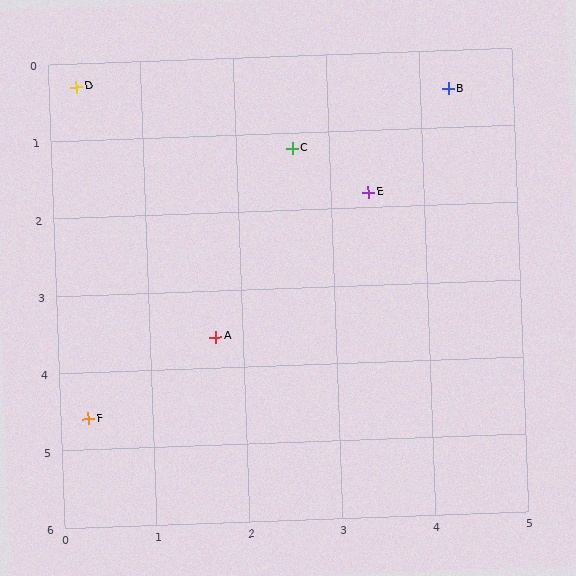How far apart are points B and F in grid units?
Points B and F are about 5.7 grid units apart.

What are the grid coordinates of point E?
Point E is at approximately (3.4, 1.8).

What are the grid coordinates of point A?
Point A is at approximately (1.7, 3.6).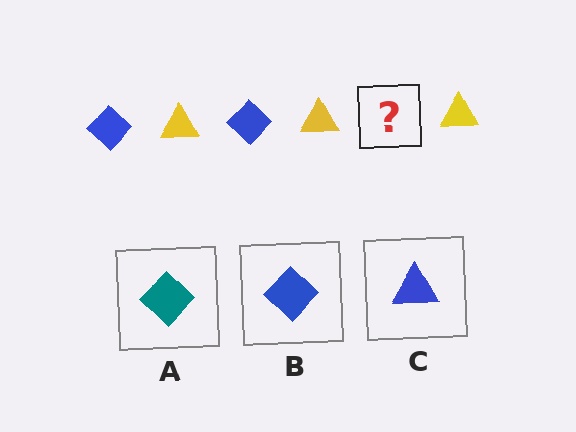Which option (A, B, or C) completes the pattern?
B.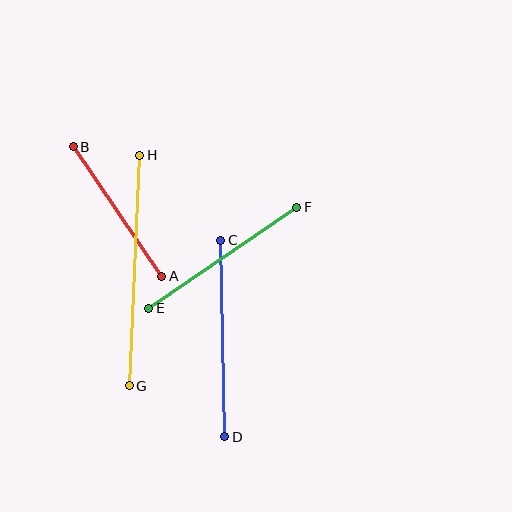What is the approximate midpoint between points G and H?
The midpoint is at approximately (134, 271) pixels.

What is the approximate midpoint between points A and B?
The midpoint is at approximately (117, 212) pixels.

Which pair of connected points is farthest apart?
Points G and H are farthest apart.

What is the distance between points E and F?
The distance is approximately 179 pixels.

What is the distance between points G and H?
The distance is approximately 231 pixels.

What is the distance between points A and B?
The distance is approximately 157 pixels.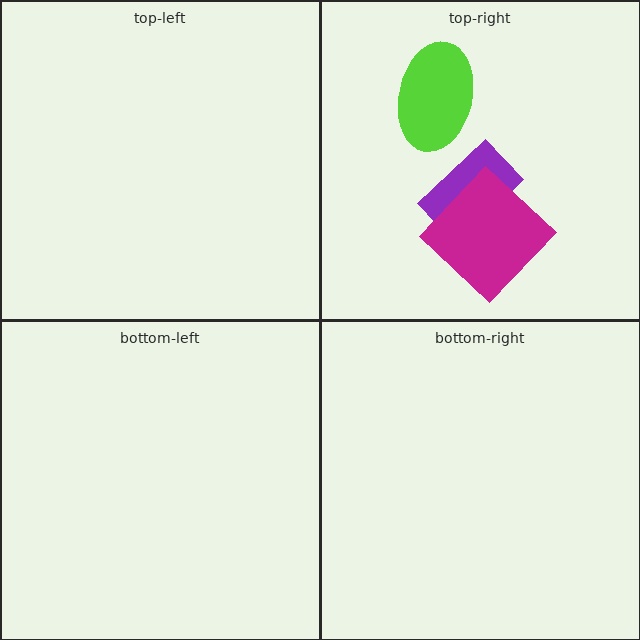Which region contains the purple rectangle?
The top-right region.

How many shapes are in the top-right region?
4.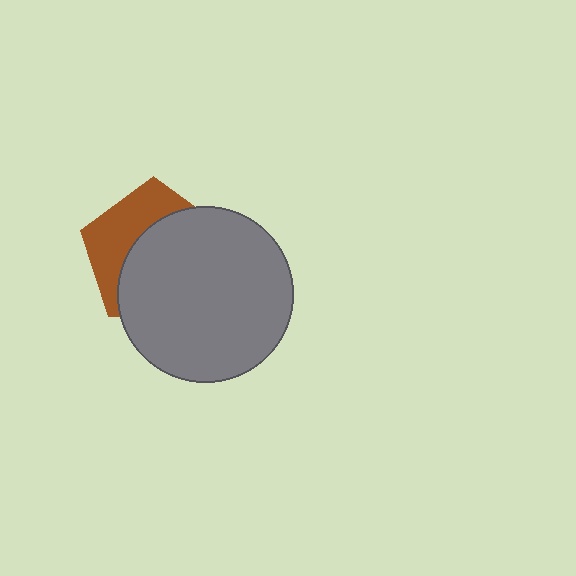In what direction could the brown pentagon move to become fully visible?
The brown pentagon could move toward the upper-left. That would shift it out from behind the gray circle entirely.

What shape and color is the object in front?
The object in front is a gray circle.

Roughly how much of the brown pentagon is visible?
A small part of it is visible (roughly 38%).